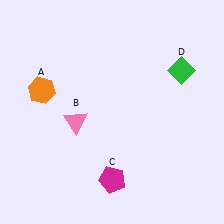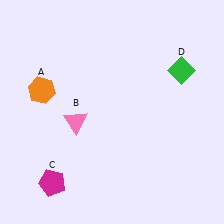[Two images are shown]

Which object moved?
The magenta pentagon (C) moved left.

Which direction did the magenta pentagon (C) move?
The magenta pentagon (C) moved left.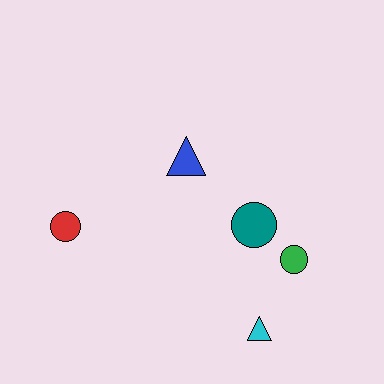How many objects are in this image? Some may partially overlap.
There are 5 objects.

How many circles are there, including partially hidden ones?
There are 3 circles.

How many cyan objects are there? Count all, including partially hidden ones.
There is 1 cyan object.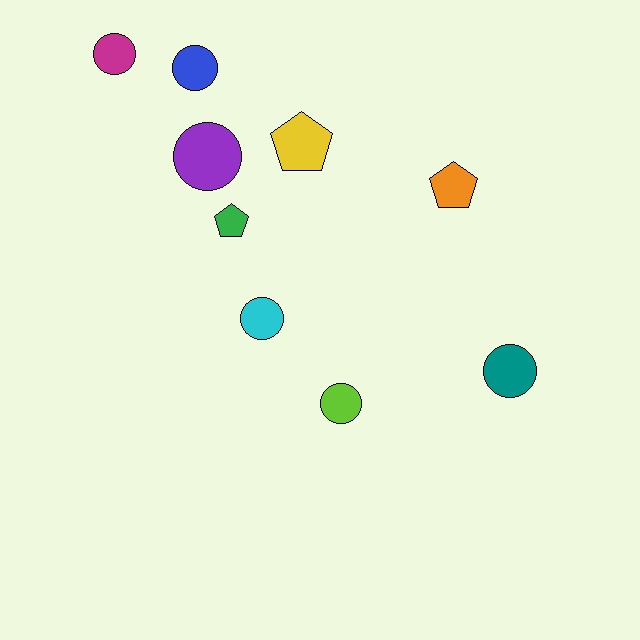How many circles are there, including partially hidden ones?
There are 6 circles.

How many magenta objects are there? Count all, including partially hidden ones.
There is 1 magenta object.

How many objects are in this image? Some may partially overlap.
There are 9 objects.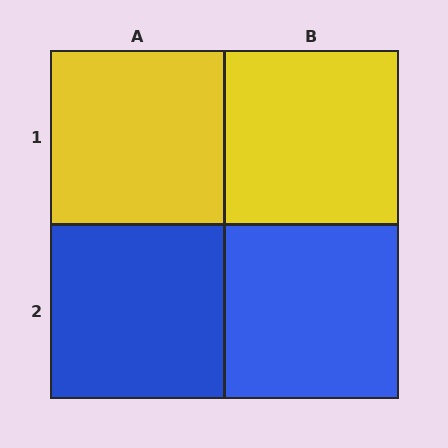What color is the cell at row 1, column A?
Yellow.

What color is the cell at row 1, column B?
Yellow.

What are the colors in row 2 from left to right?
Blue, blue.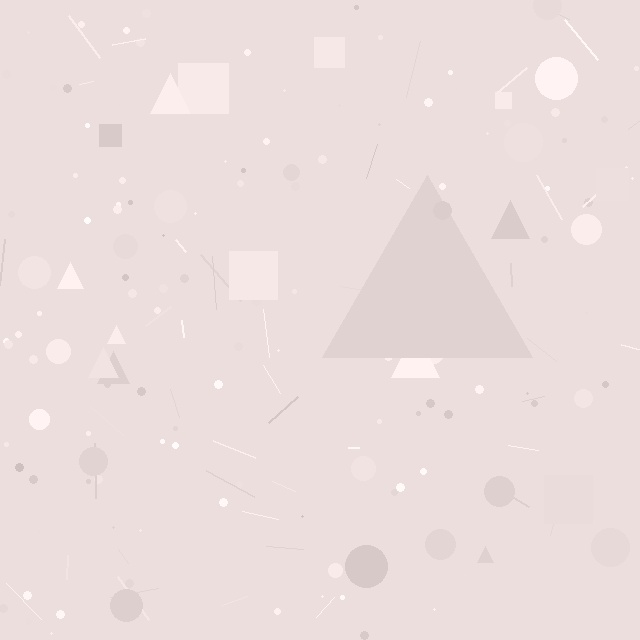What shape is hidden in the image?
A triangle is hidden in the image.